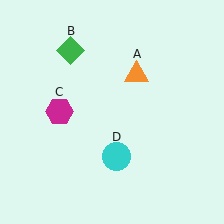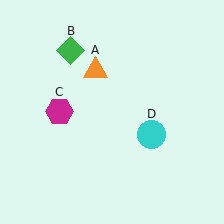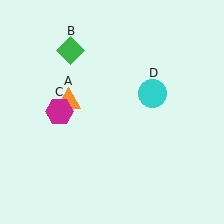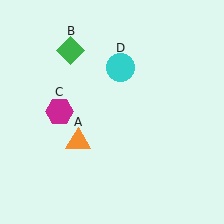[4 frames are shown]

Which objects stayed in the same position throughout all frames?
Green diamond (object B) and magenta hexagon (object C) remained stationary.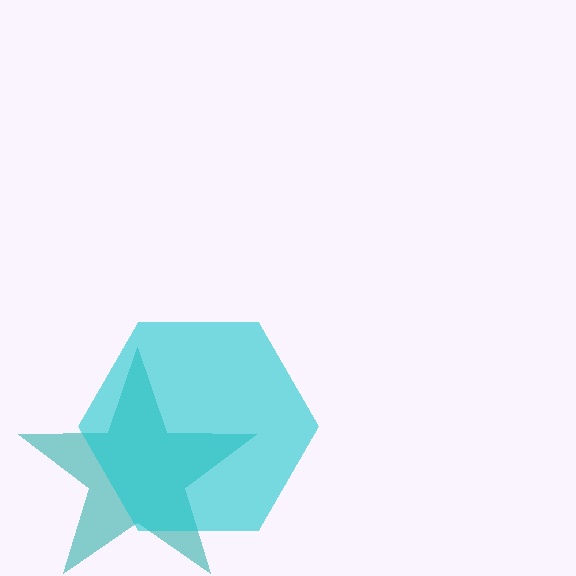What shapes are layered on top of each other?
The layered shapes are: a teal star, a cyan hexagon.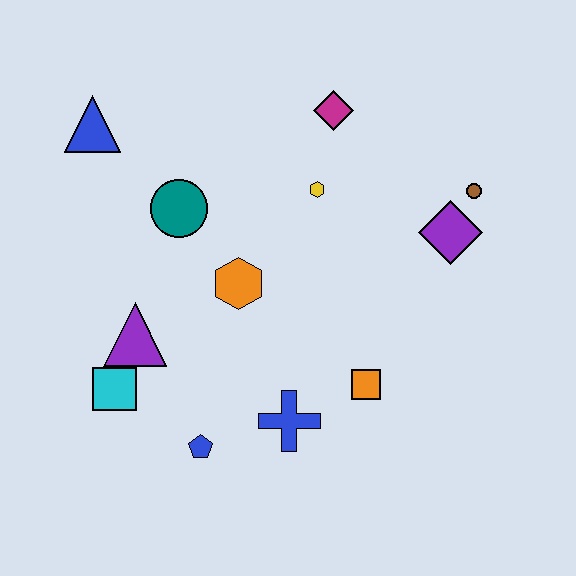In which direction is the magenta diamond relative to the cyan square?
The magenta diamond is above the cyan square.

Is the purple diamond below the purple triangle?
No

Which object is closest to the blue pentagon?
The blue cross is closest to the blue pentagon.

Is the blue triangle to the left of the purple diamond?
Yes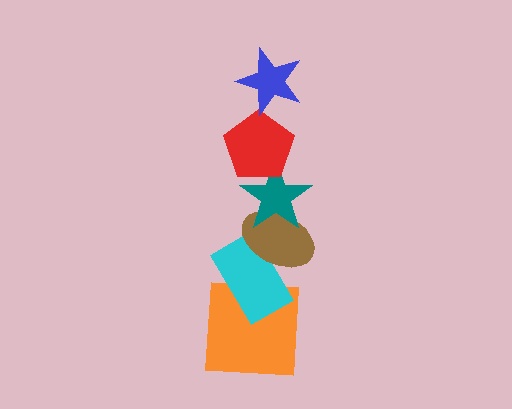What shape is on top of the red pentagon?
The blue star is on top of the red pentagon.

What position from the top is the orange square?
The orange square is 6th from the top.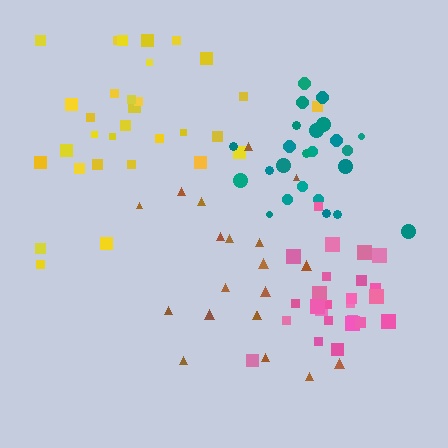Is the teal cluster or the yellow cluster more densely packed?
Teal.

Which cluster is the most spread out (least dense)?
Brown.